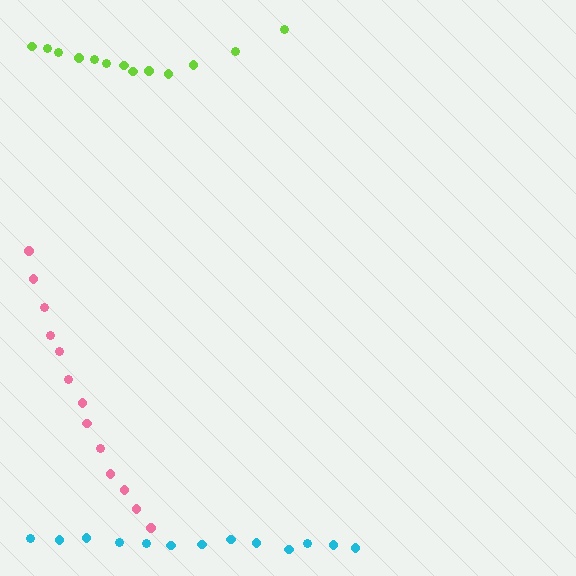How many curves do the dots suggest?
There are 3 distinct paths.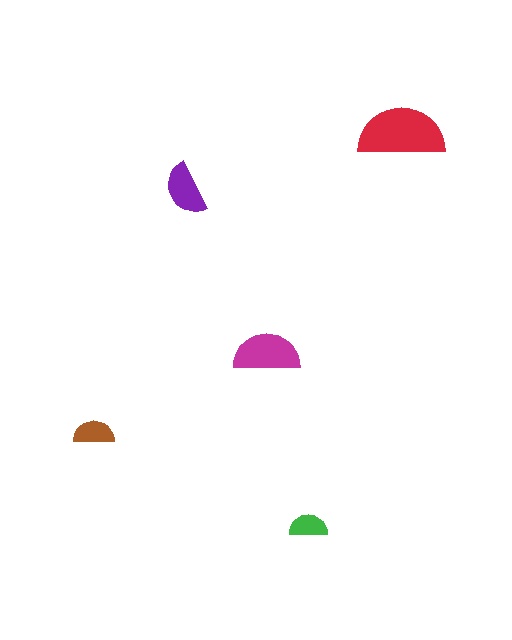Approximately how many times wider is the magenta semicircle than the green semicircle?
About 1.5 times wider.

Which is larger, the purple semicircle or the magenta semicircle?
The magenta one.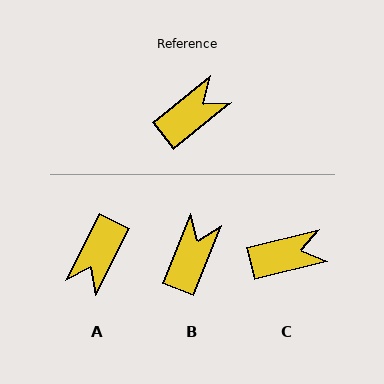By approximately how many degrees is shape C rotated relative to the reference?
Approximately 25 degrees clockwise.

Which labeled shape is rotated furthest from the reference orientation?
A, about 156 degrees away.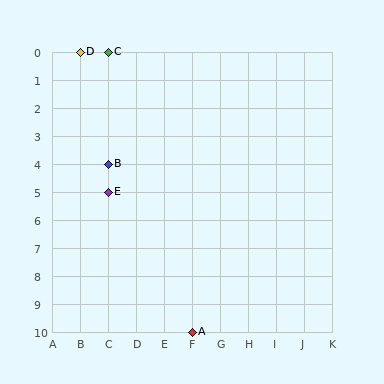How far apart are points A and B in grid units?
Points A and B are 3 columns and 6 rows apart (about 6.7 grid units diagonally).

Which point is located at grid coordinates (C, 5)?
Point E is at (C, 5).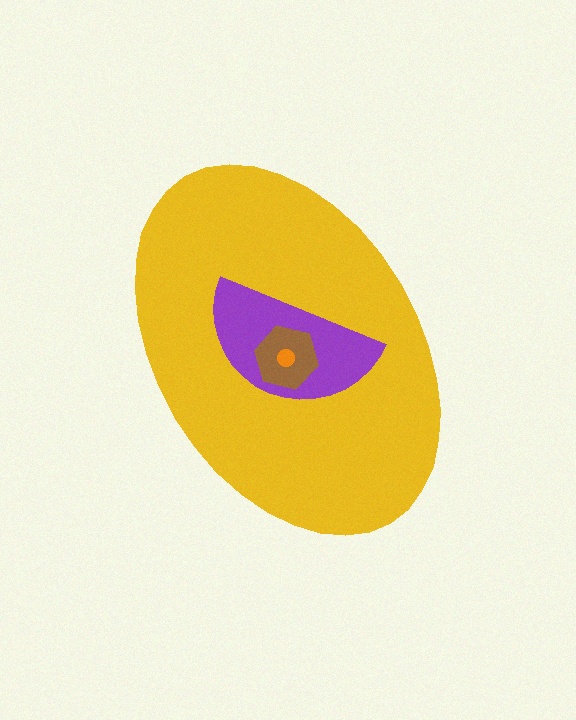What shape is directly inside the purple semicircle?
The brown hexagon.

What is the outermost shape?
The yellow ellipse.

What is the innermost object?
The orange circle.